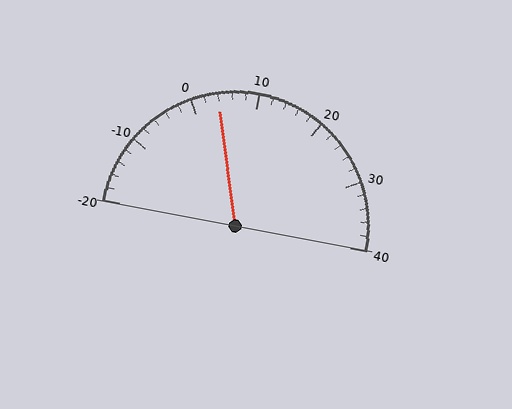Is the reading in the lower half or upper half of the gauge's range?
The reading is in the lower half of the range (-20 to 40).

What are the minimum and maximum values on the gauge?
The gauge ranges from -20 to 40.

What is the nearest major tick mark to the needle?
The nearest major tick mark is 0.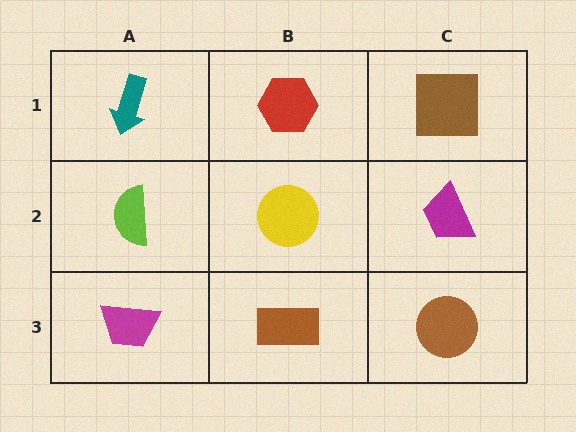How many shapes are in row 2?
3 shapes.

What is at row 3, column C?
A brown circle.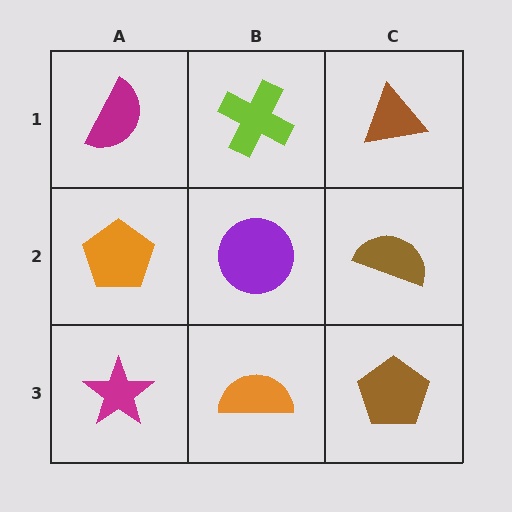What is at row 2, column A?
An orange pentagon.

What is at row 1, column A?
A magenta semicircle.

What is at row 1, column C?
A brown triangle.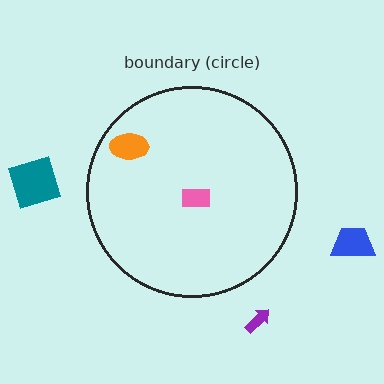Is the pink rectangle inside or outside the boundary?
Inside.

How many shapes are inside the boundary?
2 inside, 3 outside.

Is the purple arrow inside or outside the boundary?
Outside.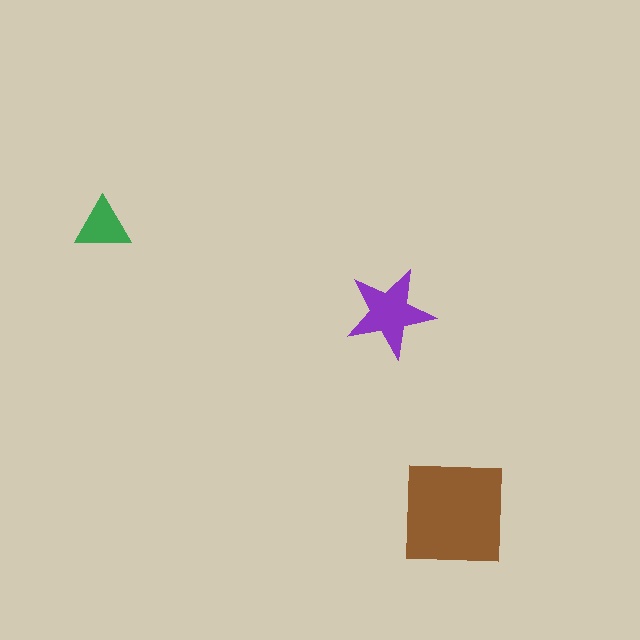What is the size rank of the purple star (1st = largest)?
2nd.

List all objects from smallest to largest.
The green triangle, the purple star, the brown square.